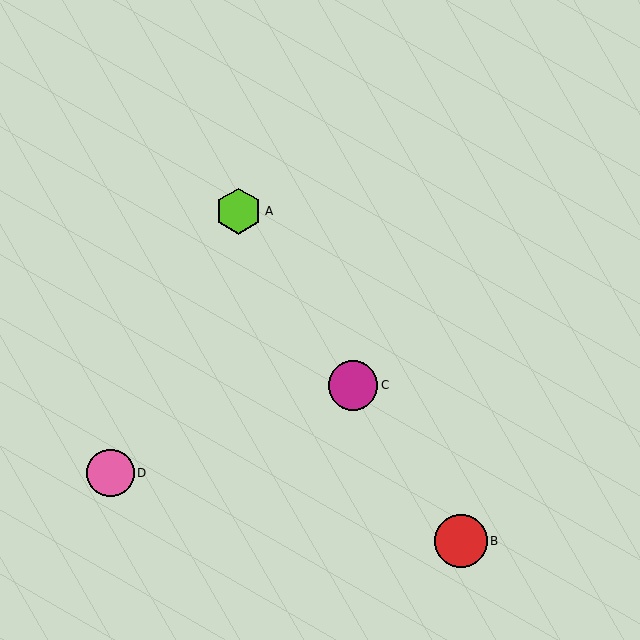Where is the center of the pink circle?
The center of the pink circle is at (111, 473).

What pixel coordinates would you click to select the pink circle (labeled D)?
Click at (111, 473) to select the pink circle D.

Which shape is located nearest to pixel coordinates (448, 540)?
The red circle (labeled B) at (461, 541) is nearest to that location.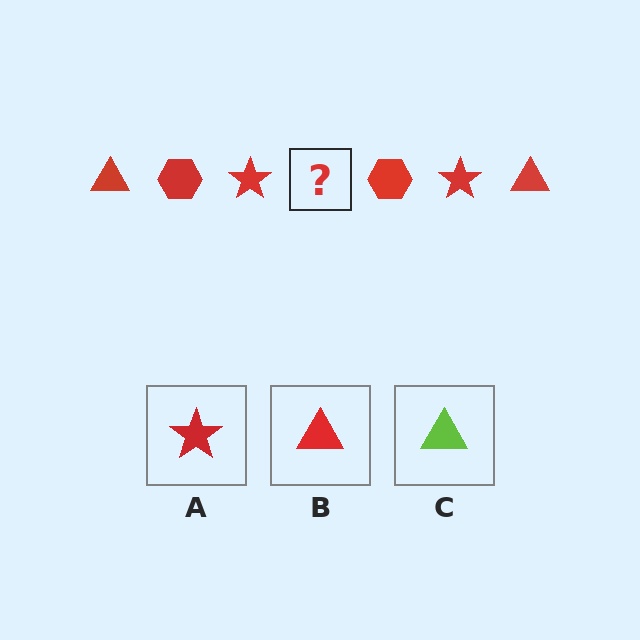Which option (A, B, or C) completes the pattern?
B.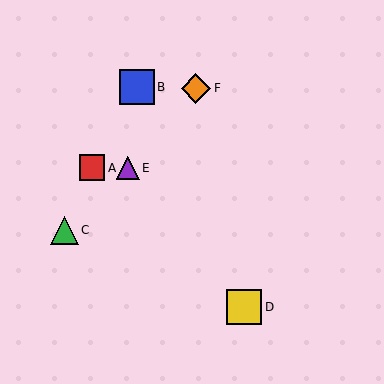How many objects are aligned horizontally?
2 objects (A, E) are aligned horizontally.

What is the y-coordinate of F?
Object F is at y≈88.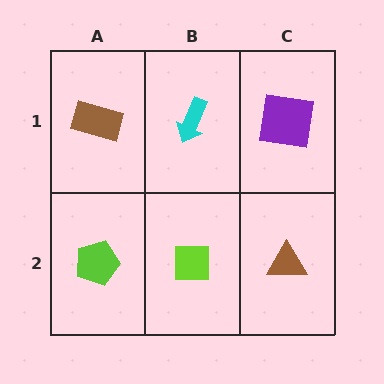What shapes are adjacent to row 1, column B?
A lime square (row 2, column B), a brown rectangle (row 1, column A), a purple square (row 1, column C).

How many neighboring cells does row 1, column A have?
2.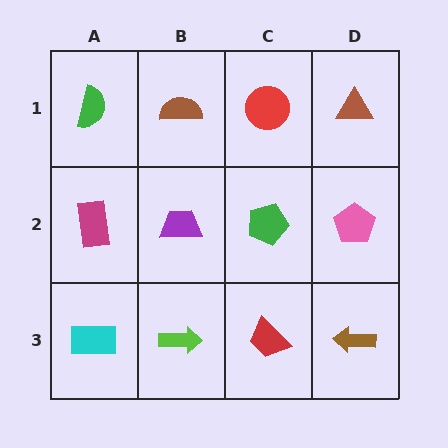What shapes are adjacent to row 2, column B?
A brown semicircle (row 1, column B), a lime arrow (row 3, column B), a magenta rectangle (row 2, column A), a green pentagon (row 2, column C).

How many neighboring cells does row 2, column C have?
4.